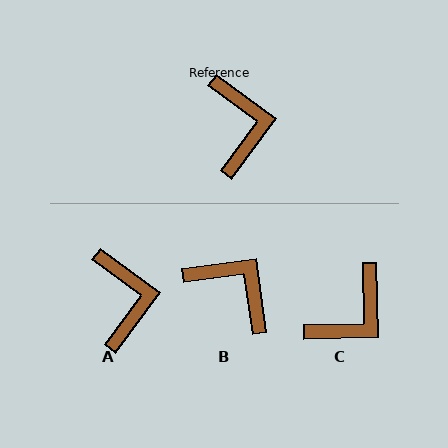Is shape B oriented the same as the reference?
No, it is off by about 45 degrees.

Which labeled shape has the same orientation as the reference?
A.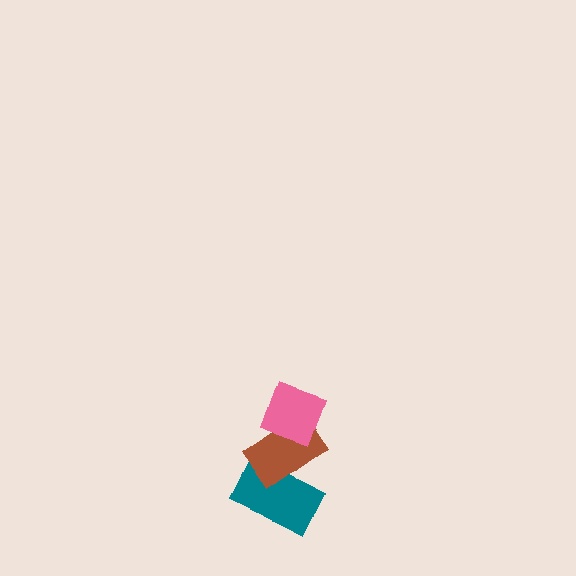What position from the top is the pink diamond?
The pink diamond is 1st from the top.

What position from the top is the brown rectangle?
The brown rectangle is 2nd from the top.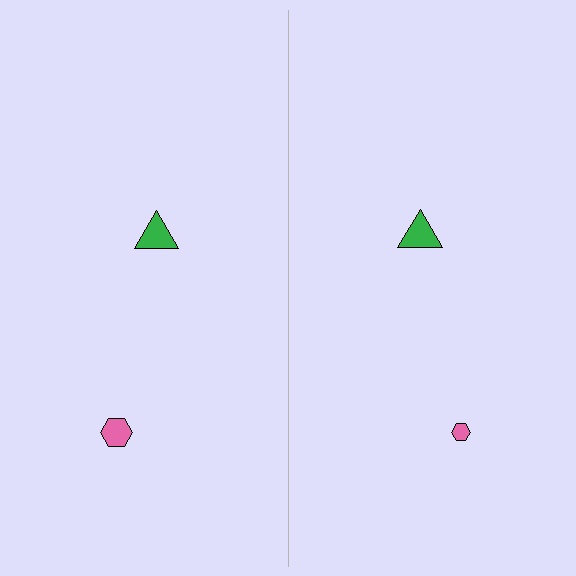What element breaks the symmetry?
The pink hexagon on the right side has a different size than its mirror counterpart.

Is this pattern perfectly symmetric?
No, the pattern is not perfectly symmetric. The pink hexagon on the right side has a different size than its mirror counterpart.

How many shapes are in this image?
There are 4 shapes in this image.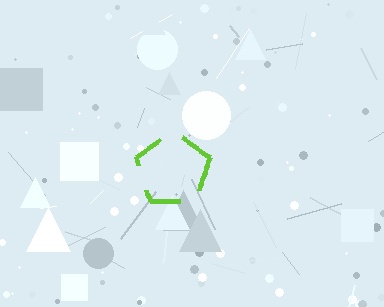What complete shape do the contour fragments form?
The contour fragments form a pentagon.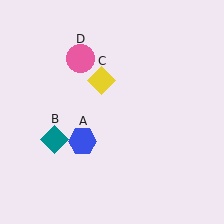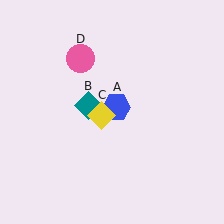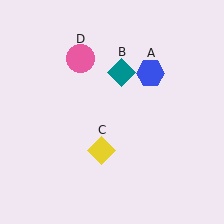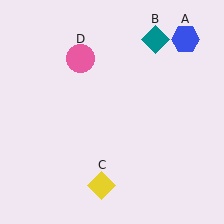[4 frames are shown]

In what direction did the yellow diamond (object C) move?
The yellow diamond (object C) moved down.